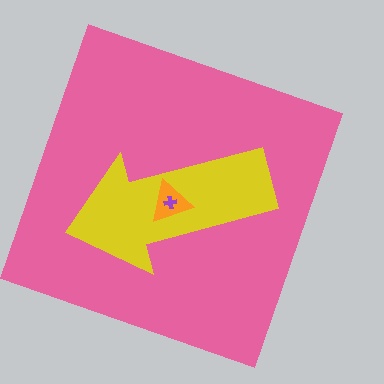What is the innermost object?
The purple cross.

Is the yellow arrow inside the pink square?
Yes.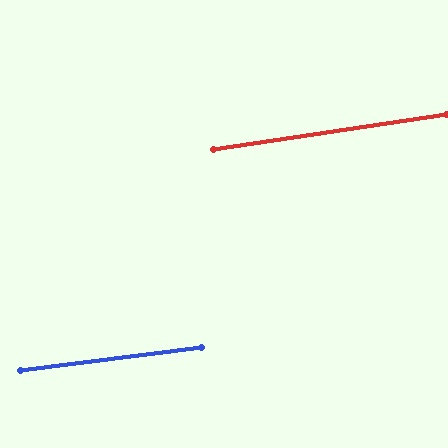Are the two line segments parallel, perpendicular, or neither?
Parallel — their directions differ by only 1.4°.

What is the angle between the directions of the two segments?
Approximately 1 degree.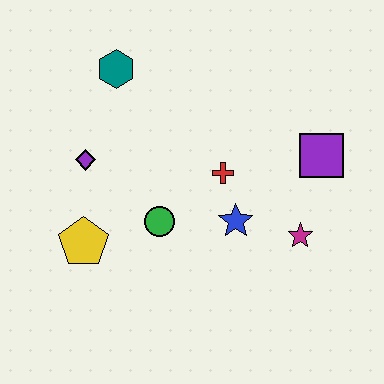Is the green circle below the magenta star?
No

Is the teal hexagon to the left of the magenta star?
Yes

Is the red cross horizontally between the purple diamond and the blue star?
Yes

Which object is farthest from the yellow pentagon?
The purple square is farthest from the yellow pentagon.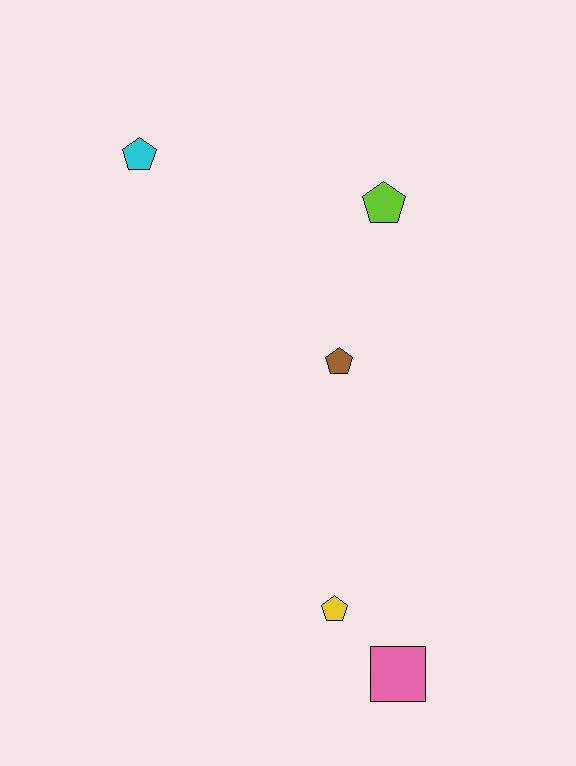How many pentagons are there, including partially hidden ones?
There are 4 pentagons.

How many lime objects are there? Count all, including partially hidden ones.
There is 1 lime object.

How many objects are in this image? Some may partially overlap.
There are 5 objects.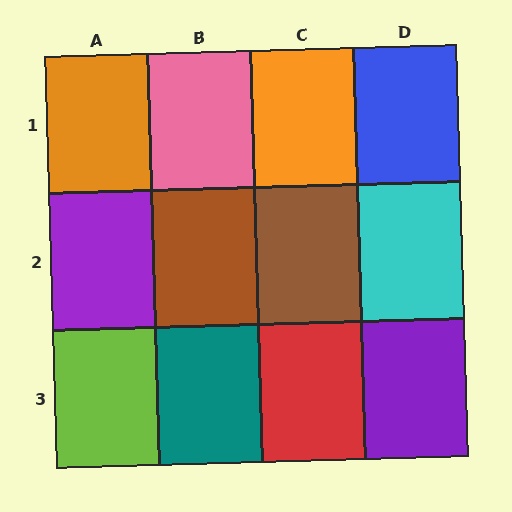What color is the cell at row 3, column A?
Lime.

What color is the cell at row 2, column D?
Cyan.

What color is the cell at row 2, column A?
Purple.